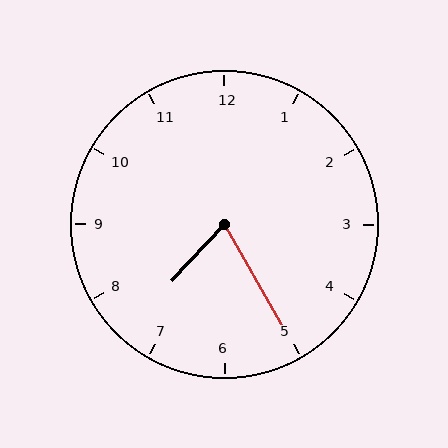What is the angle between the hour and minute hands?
Approximately 72 degrees.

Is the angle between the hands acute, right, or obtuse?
It is acute.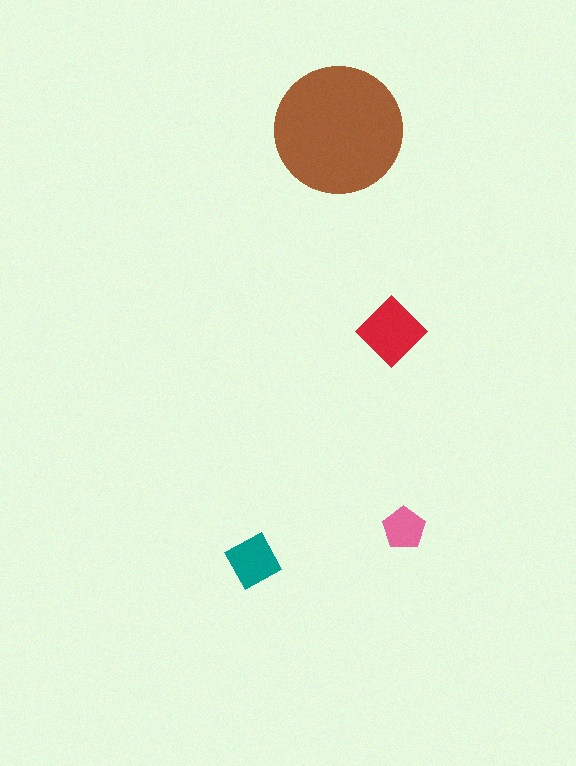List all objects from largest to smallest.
The brown circle, the red diamond, the teal square, the pink pentagon.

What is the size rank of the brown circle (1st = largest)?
1st.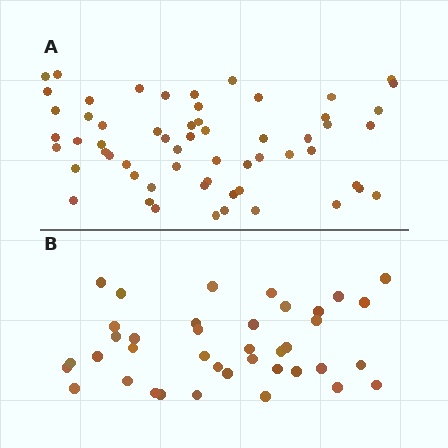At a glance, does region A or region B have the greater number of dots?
Region A (the top region) has more dots.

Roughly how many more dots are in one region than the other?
Region A has approximately 20 more dots than region B.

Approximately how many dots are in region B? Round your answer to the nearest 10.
About 40 dots. (The exact count is 39, which rounds to 40.)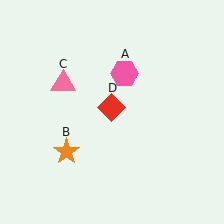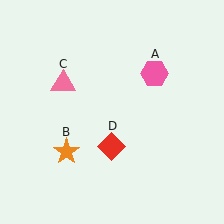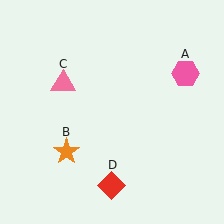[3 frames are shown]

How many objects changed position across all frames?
2 objects changed position: pink hexagon (object A), red diamond (object D).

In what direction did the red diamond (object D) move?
The red diamond (object D) moved down.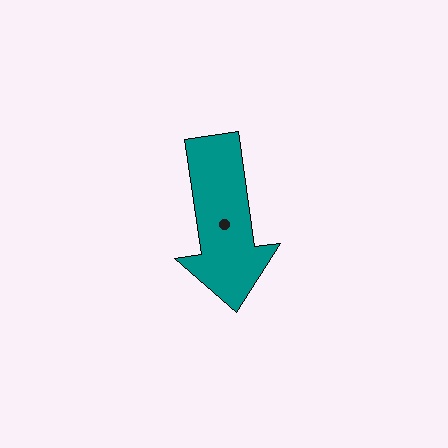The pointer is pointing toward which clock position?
Roughly 6 o'clock.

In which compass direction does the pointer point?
South.